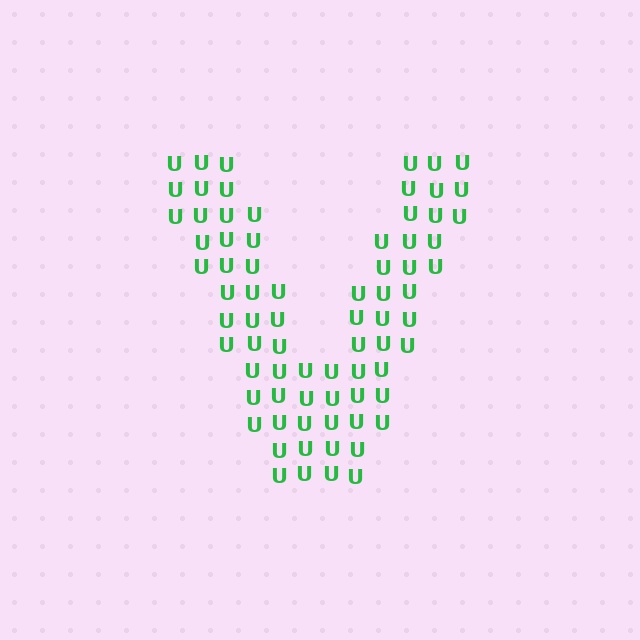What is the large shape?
The large shape is the letter V.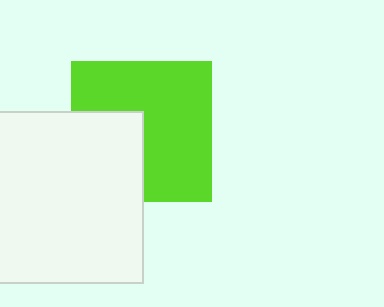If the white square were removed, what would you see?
You would see the complete lime square.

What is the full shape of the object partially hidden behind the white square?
The partially hidden object is a lime square.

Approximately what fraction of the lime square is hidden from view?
Roughly 33% of the lime square is hidden behind the white square.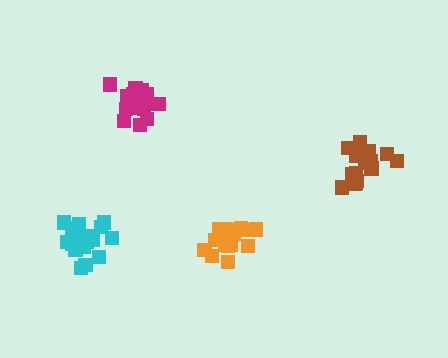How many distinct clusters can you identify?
There are 4 distinct clusters.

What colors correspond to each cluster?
The clusters are colored: magenta, orange, brown, cyan.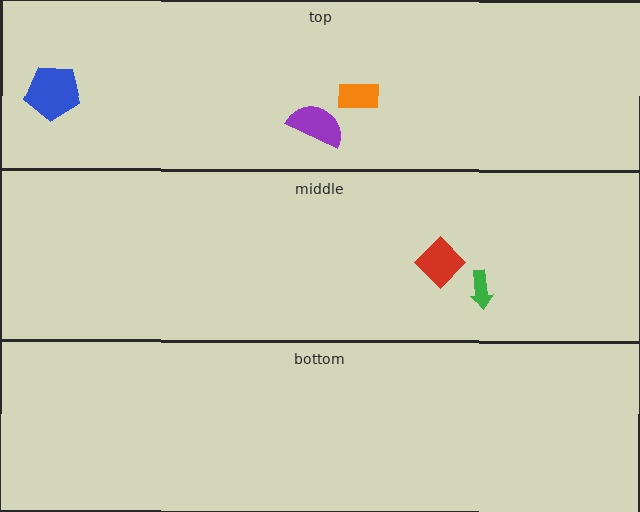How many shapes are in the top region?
3.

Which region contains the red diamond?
The middle region.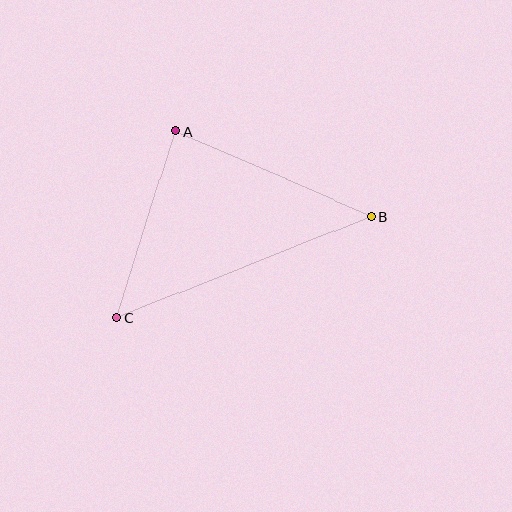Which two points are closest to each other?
Points A and C are closest to each other.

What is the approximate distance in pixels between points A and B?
The distance between A and B is approximately 214 pixels.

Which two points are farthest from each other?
Points B and C are farthest from each other.